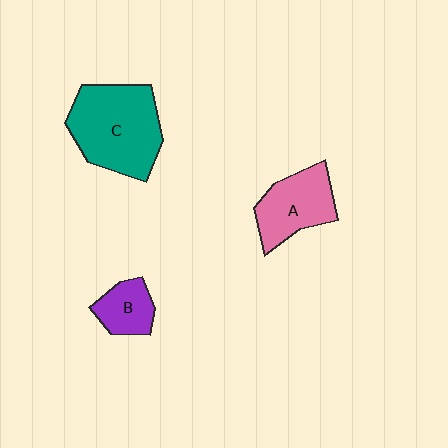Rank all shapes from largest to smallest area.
From largest to smallest: C (teal), A (pink), B (purple).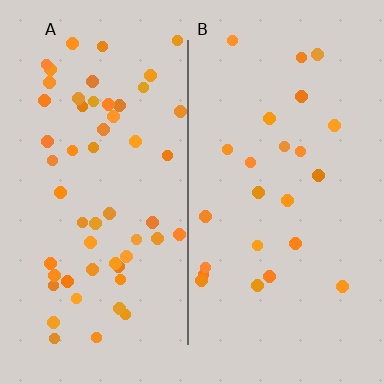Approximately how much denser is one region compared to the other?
Approximately 2.3× — region A over region B.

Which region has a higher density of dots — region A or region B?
A (the left).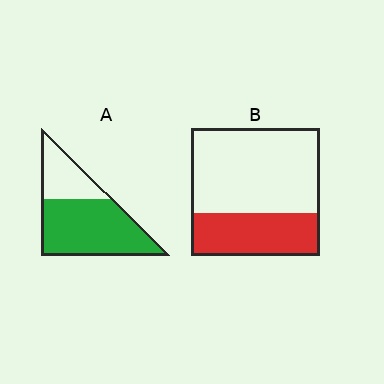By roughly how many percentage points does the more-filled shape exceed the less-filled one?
By roughly 35 percentage points (A over B).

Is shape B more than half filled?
No.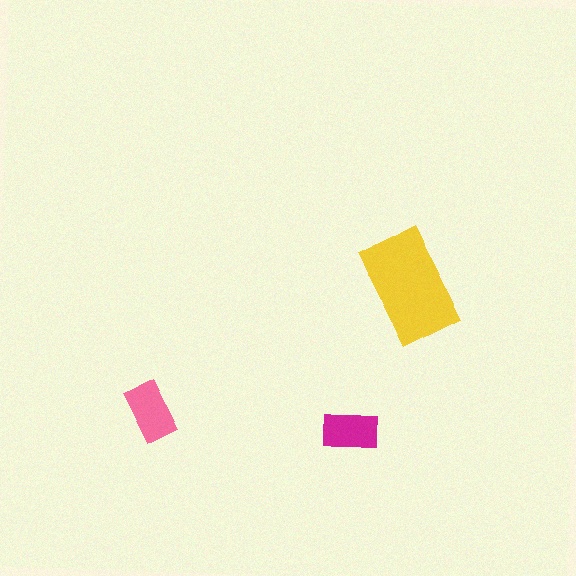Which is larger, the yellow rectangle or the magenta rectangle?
The yellow one.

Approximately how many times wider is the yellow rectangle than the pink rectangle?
About 2 times wider.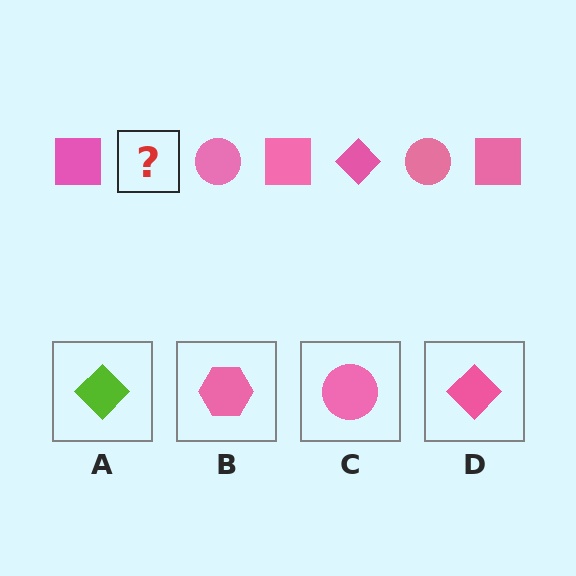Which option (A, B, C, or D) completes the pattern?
D.